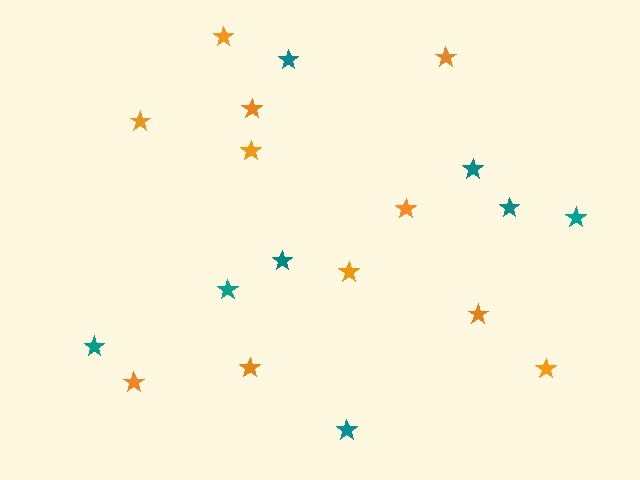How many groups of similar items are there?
There are 2 groups: one group of orange stars (11) and one group of teal stars (8).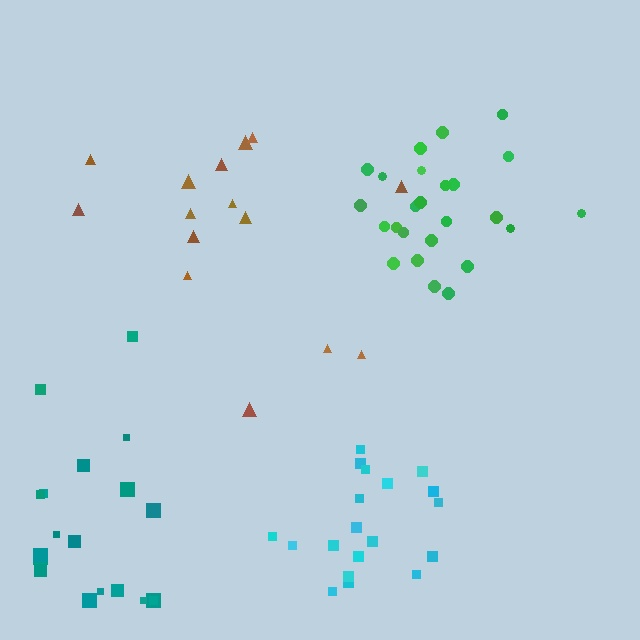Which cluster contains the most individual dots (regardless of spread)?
Green (25).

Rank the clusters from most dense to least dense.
green, cyan, teal, brown.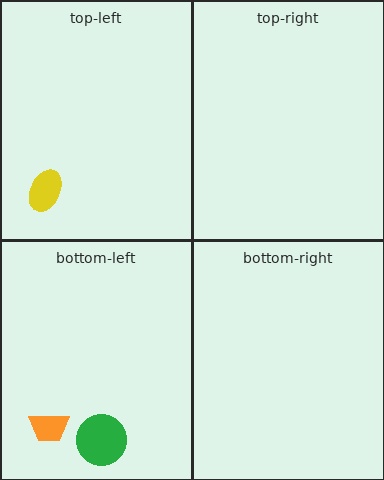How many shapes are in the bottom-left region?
2.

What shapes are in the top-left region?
The yellow ellipse.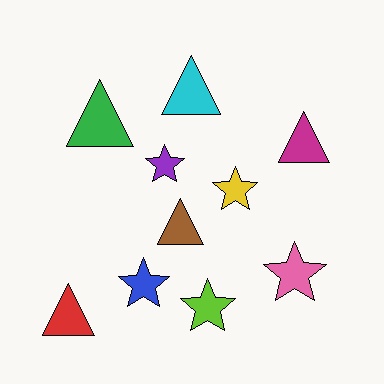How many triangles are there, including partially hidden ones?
There are 5 triangles.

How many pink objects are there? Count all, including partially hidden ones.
There is 1 pink object.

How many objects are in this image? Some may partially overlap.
There are 10 objects.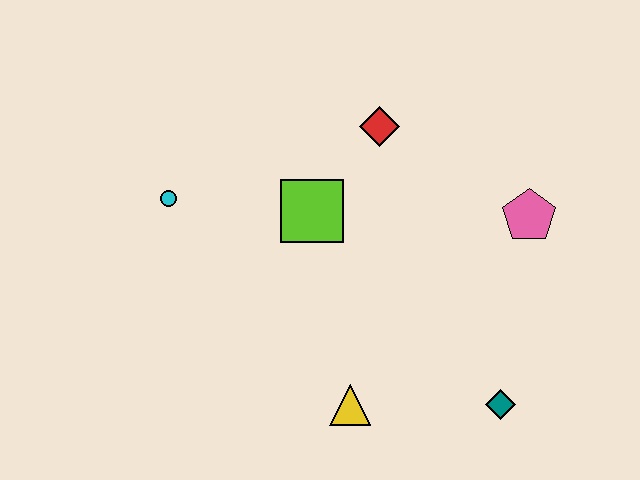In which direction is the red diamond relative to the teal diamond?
The red diamond is above the teal diamond.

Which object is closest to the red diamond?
The lime square is closest to the red diamond.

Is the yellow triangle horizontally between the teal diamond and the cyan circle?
Yes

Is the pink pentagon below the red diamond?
Yes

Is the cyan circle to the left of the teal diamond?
Yes